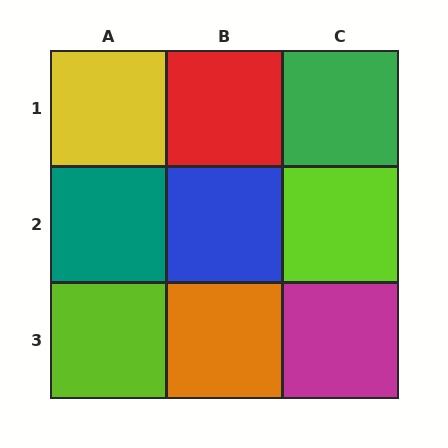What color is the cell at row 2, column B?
Blue.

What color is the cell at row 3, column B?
Orange.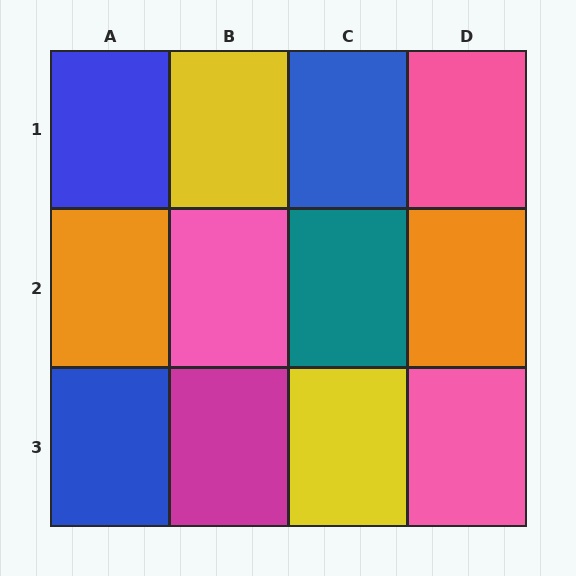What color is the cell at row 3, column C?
Yellow.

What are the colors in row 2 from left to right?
Orange, pink, teal, orange.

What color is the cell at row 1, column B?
Yellow.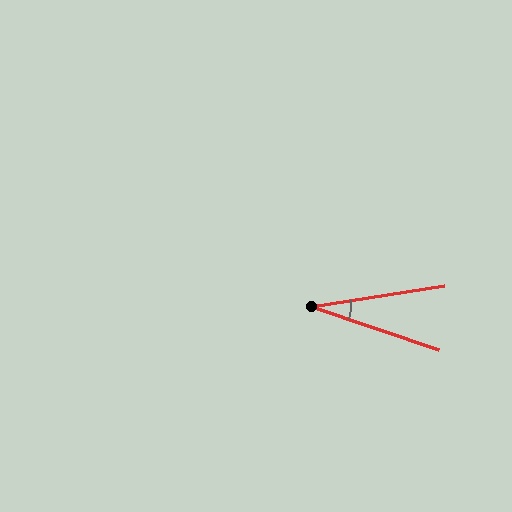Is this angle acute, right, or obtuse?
It is acute.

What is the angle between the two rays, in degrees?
Approximately 28 degrees.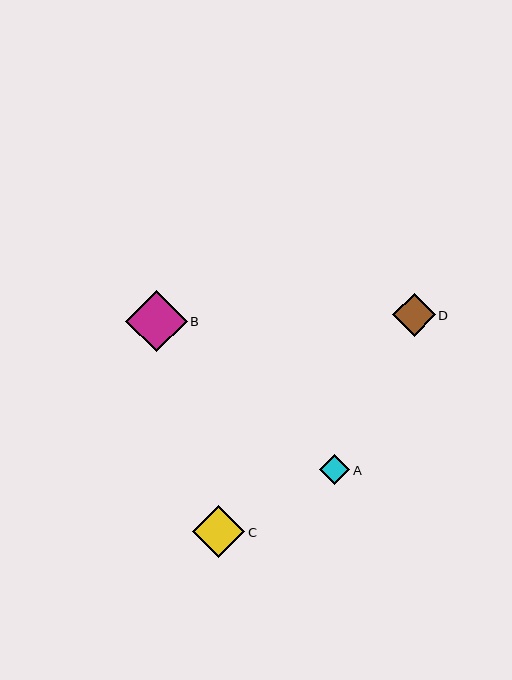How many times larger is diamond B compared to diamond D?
Diamond B is approximately 1.4 times the size of diamond D.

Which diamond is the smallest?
Diamond A is the smallest with a size of approximately 30 pixels.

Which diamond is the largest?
Diamond B is the largest with a size of approximately 61 pixels.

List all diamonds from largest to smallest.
From largest to smallest: B, C, D, A.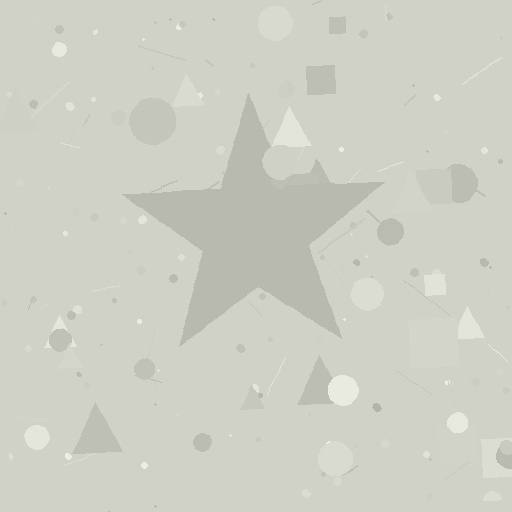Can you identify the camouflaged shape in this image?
The camouflaged shape is a star.